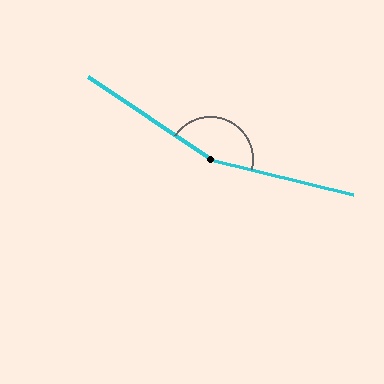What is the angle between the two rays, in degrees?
Approximately 160 degrees.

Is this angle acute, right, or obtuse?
It is obtuse.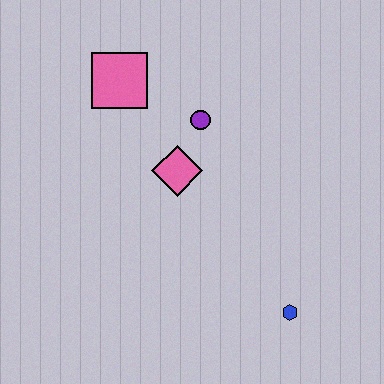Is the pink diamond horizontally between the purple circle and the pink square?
Yes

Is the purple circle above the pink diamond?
Yes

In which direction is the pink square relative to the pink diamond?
The pink square is above the pink diamond.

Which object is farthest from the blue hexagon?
The pink square is farthest from the blue hexagon.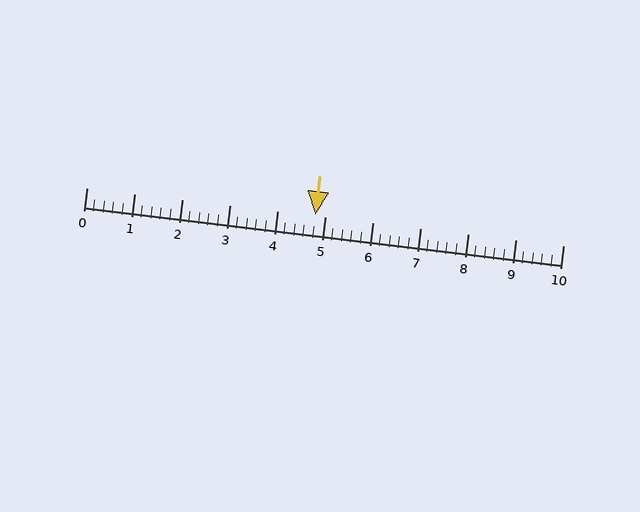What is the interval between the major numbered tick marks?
The major tick marks are spaced 1 units apart.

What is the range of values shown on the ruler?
The ruler shows values from 0 to 10.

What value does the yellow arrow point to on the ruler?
The yellow arrow points to approximately 4.8.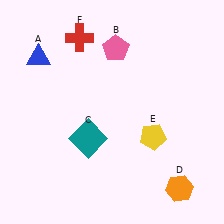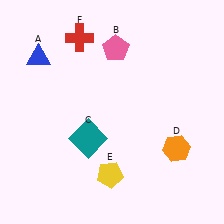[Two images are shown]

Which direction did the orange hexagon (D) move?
The orange hexagon (D) moved up.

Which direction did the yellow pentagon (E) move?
The yellow pentagon (E) moved left.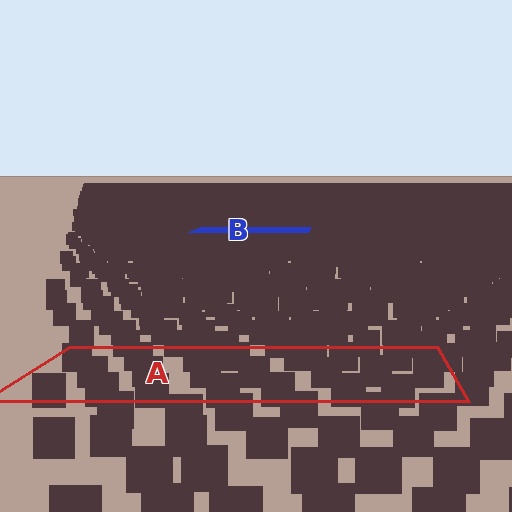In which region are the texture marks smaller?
The texture marks are smaller in region B, because it is farther away.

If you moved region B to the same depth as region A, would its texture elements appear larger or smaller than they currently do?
They would appear larger. At a closer depth, the same texture elements are projected at a bigger on-screen size.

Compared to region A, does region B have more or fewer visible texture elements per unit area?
Region B has more texture elements per unit area — they are packed more densely because it is farther away.